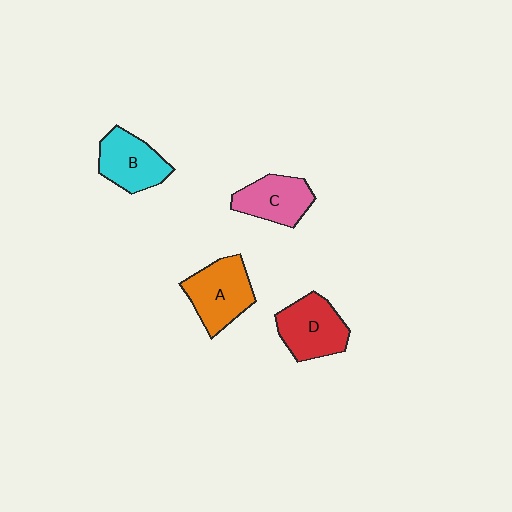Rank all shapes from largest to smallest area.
From largest to smallest: A (orange), D (red), B (cyan), C (pink).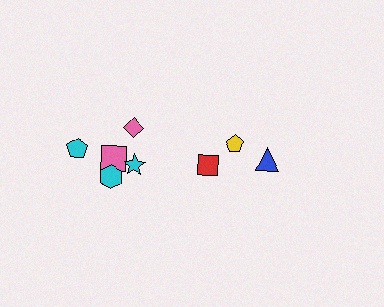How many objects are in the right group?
There are 3 objects.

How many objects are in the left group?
There are 5 objects.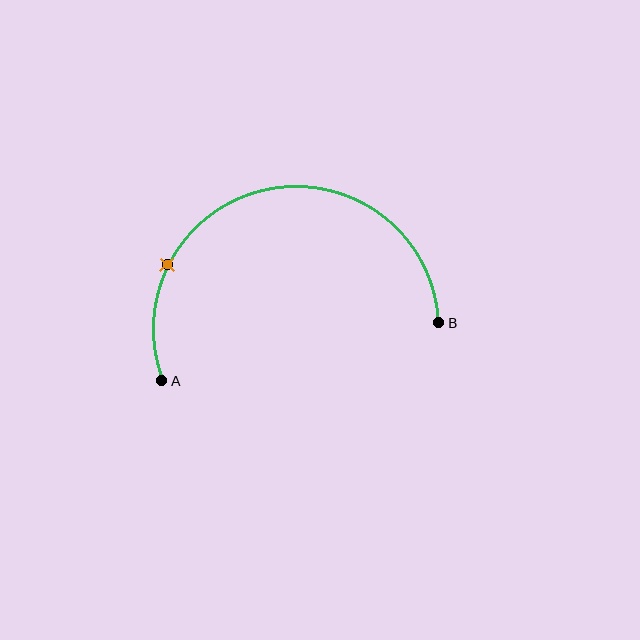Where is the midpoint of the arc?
The arc midpoint is the point on the curve farthest from the straight line joining A and B. It sits above that line.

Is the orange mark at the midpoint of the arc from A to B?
No. The orange mark lies on the arc but is closer to endpoint A. The arc midpoint would be at the point on the curve equidistant along the arc from both A and B.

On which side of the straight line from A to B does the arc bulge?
The arc bulges above the straight line connecting A and B.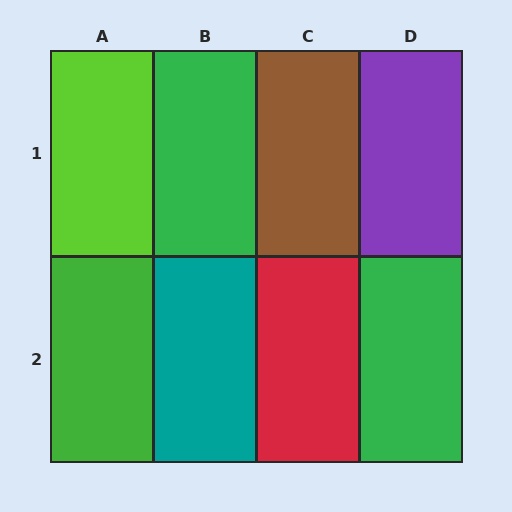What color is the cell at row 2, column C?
Red.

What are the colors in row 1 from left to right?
Lime, green, brown, purple.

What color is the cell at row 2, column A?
Green.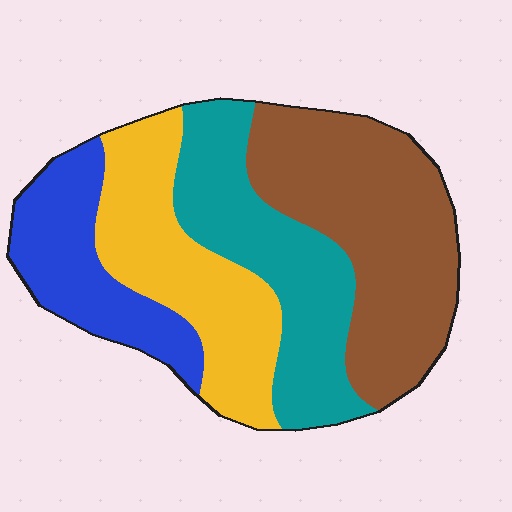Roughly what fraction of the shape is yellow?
Yellow takes up less than a quarter of the shape.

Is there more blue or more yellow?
Yellow.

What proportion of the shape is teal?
Teal covers 25% of the shape.